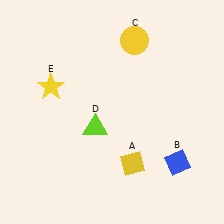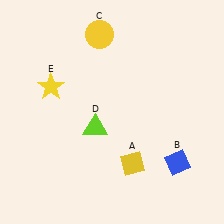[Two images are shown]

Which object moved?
The yellow circle (C) moved left.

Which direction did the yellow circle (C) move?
The yellow circle (C) moved left.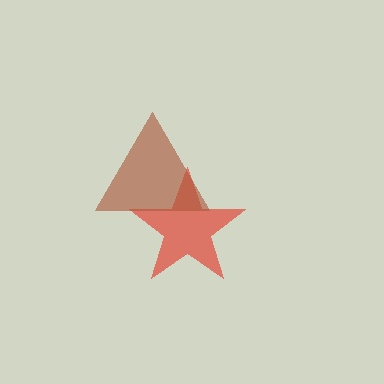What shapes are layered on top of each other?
The layered shapes are: a red star, a brown triangle.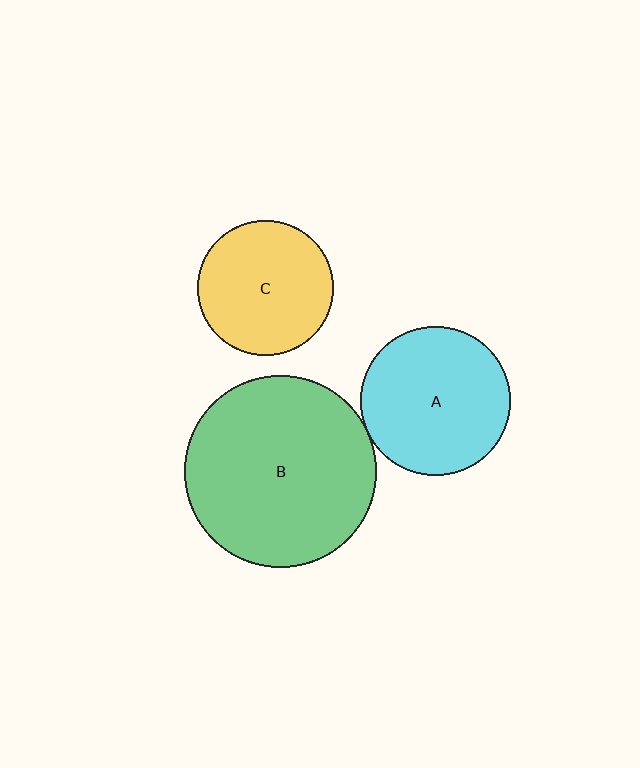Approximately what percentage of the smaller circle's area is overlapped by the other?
Approximately 5%.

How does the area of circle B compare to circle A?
Approximately 1.7 times.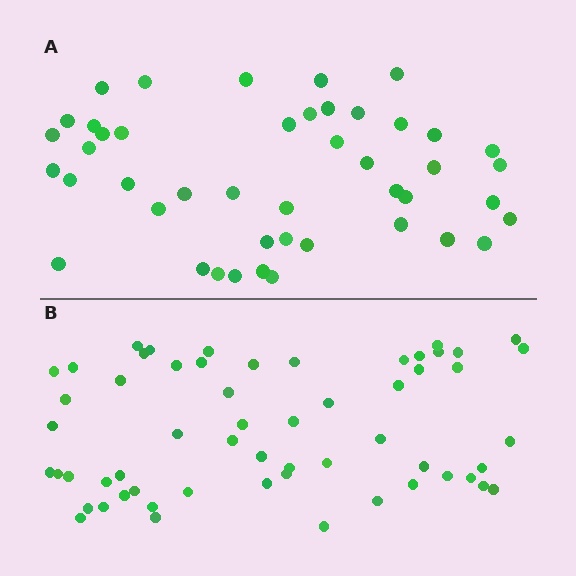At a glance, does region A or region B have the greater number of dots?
Region B (the bottom region) has more dots.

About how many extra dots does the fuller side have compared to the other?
Region B has approximately 15 more dots than region A.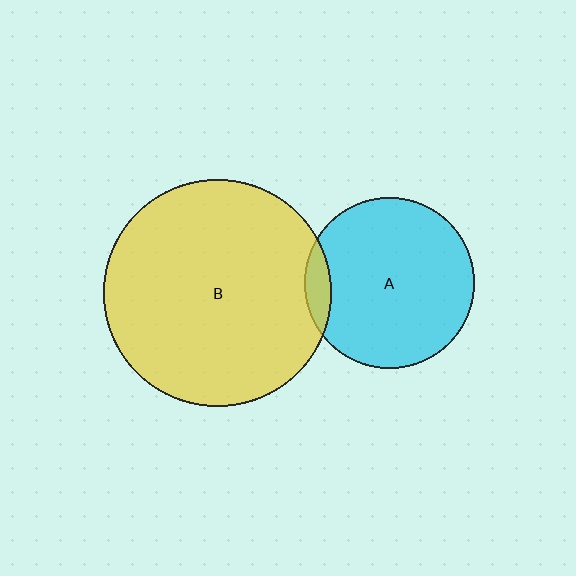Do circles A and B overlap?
Yes.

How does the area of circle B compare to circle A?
Approximately 1.8 times.